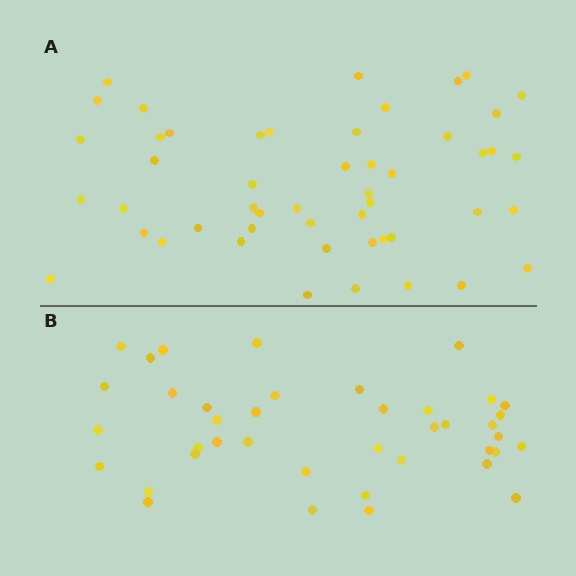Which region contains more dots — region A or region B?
Region A (the top region) has more dots.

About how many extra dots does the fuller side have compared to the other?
Region A has roughly 10 or so more dots than region B.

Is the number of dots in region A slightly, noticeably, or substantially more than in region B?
Region A has noticeably more, but not dramatically so. The ratio is roughly 1.2 to 1.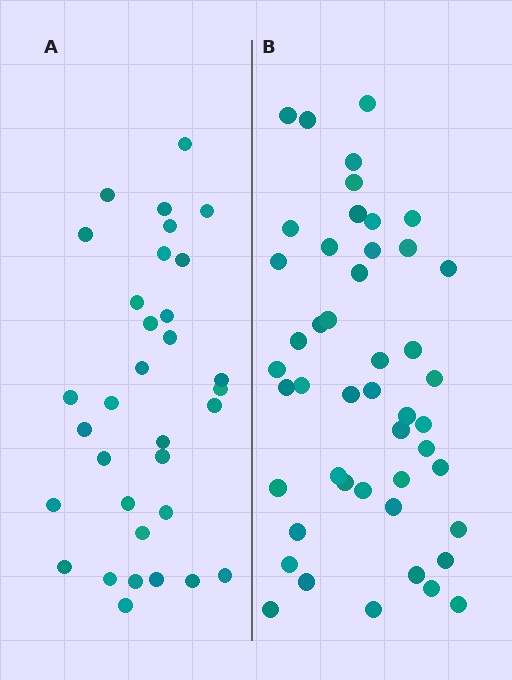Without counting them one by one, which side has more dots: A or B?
Region B (the right region) has more dots.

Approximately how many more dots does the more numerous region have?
Region B has approximately 15 more dots than region A.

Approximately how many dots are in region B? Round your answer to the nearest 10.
About 50 dots. (The exact count is 47, which rounds to 50.)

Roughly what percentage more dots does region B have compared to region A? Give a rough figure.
About 40% more.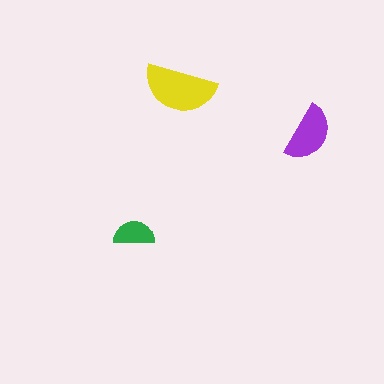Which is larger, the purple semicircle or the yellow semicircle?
The yellow one.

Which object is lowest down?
The green semicircle is bottommost.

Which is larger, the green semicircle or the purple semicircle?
The purple one.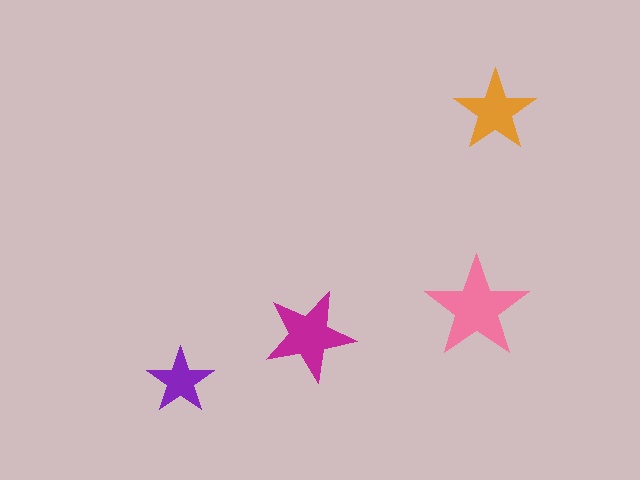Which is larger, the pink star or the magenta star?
The pink one.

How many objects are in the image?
There are 4 objects in the image.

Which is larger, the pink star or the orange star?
The pink one.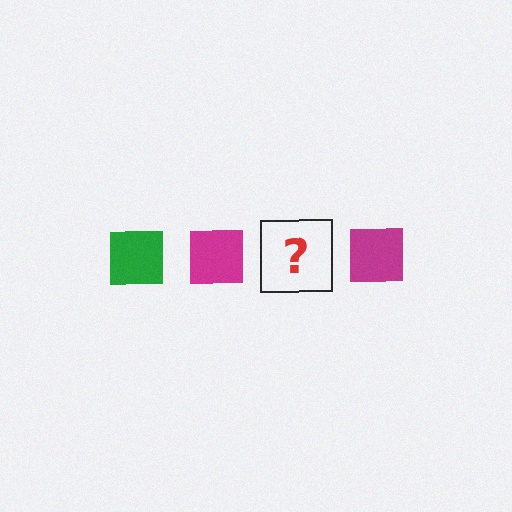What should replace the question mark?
The question mark should be replaced with a green square.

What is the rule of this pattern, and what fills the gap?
The rule is that the pattern cycles through green, magenta squares. The gap should be filled with a green square.